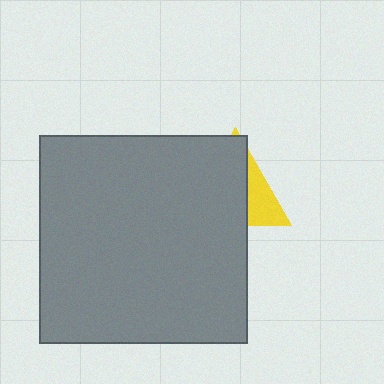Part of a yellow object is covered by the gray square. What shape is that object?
It is a triangle.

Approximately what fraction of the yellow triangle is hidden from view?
Roughly 68% of the yellow triangle is hidden behind the gray square.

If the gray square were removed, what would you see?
You would see the complete yellow triangle.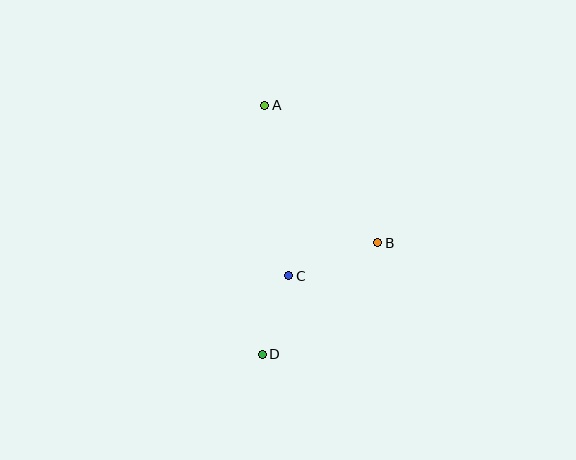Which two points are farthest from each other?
Points A and D are farthest from each other.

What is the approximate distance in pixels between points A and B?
The distance between A and B is approximately 178 pixels.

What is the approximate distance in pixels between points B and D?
The distance between B and D is approximately 160 pixels.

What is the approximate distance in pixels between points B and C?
The distance between B and C is approximately 95 pixels.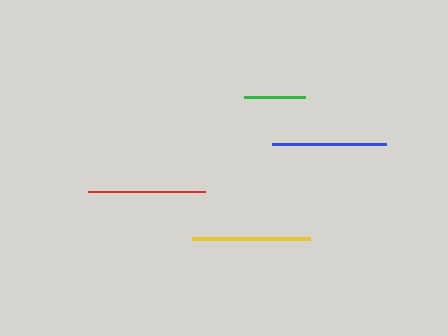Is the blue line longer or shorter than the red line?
The red line is longer than the blue line.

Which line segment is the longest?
The yellow line is the longest at approximately 119 pixels.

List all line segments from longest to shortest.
From longest to shortest: yellow, red, blue, green.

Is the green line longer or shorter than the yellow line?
The yellow line is longer than the green line.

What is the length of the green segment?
The green segment is approximately 61 pixels long.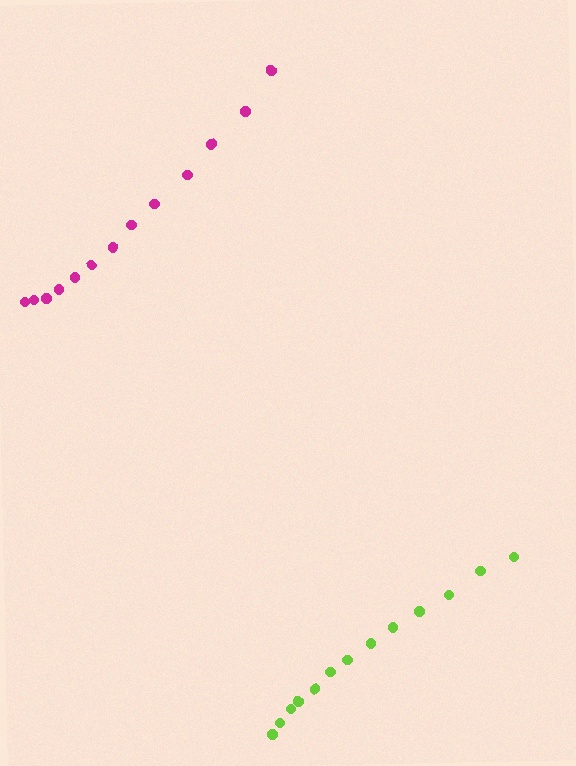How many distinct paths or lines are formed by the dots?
There are 2 distinct paths.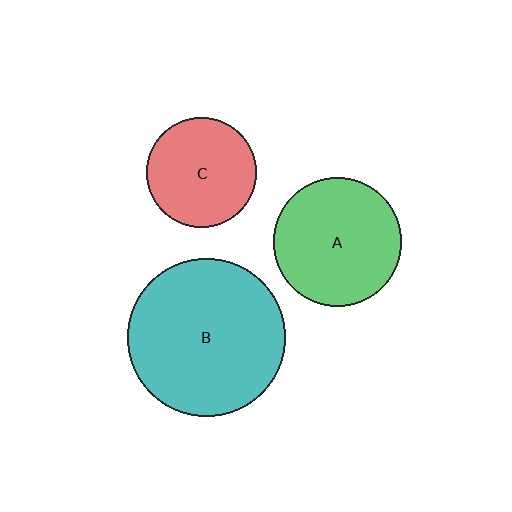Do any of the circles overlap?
No, none of the circles overlap.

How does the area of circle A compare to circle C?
Approximately 1.4 times.